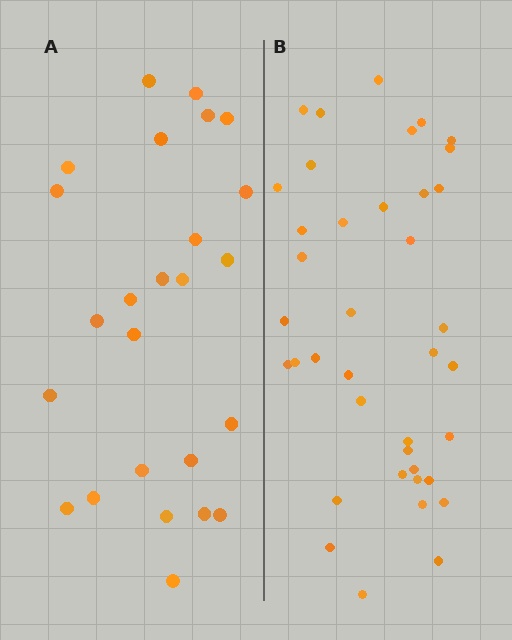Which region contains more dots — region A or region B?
Region B (the right region) has more dots.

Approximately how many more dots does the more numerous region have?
Region B has approximately 15 more dots than region A.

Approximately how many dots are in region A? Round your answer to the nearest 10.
About 20 dots. (The exact count is 25, which rounds to 20.)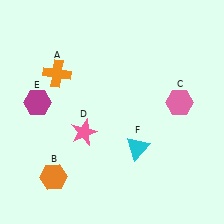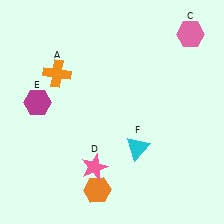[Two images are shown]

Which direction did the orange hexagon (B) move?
The orange hexagon (B) moved right.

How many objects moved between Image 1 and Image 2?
3 objects moved between the two images.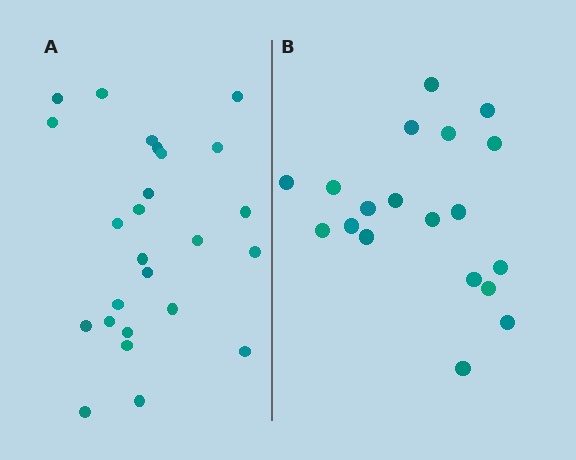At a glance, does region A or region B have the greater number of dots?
Region A (the left region) has more dots.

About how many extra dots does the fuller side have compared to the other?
Region A has about 6 more dots than region B.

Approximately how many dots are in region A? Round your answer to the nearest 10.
About 20 dots. (The exact count is 25, which rounds to 20.)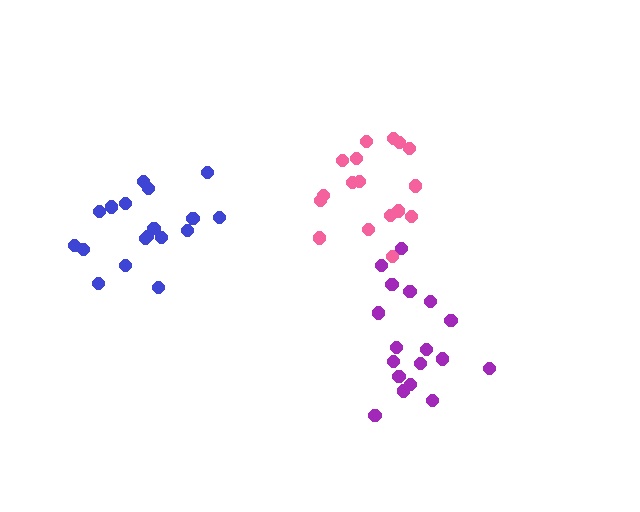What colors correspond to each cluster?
The clusters are colored: blue, purple, pink.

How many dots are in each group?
Group 1: 18 dots, Group 2: 18 dots, Group 3: 17 dots (53 total).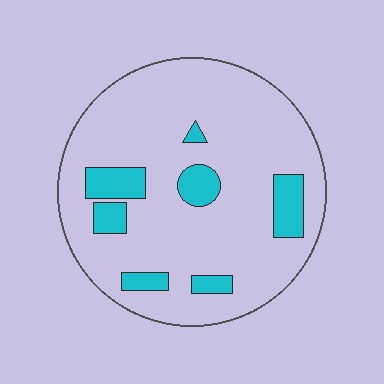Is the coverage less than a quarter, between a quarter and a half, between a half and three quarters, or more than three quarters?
Less than a quarter.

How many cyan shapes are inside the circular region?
7.